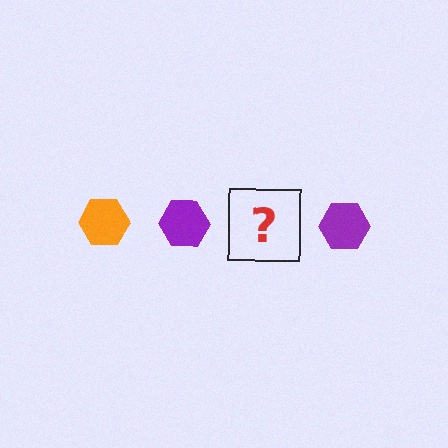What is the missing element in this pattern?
The missing element is an orange hexagon.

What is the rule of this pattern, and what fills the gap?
The rule is that the pattern cycles through orange, purple hexagons. The gap should be filled with an orange hexagon.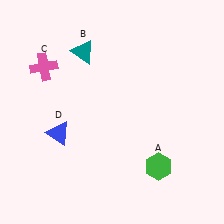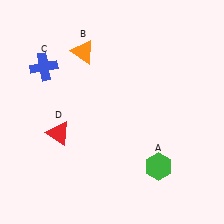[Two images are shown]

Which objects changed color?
B changed from teal to orange. C changed from pink to blue. D changed from blue to red.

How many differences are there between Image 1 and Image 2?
There are 3 differences between the two images.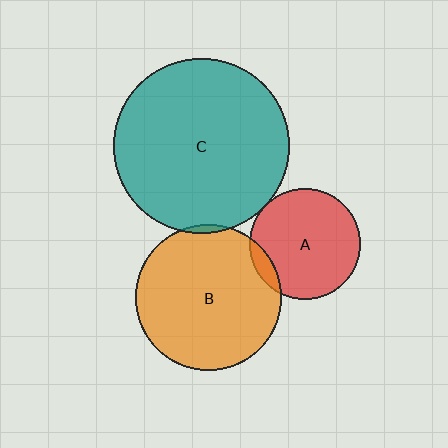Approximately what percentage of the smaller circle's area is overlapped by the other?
Approximately 5%.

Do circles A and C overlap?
Yes.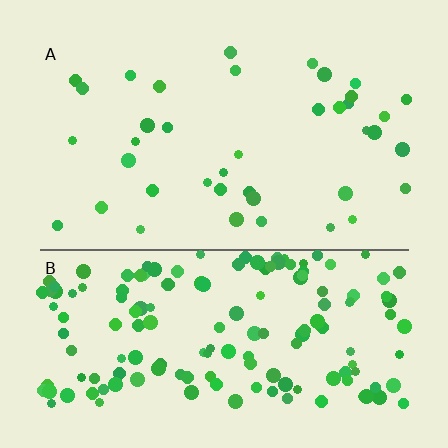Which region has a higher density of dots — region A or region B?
B (the bottom).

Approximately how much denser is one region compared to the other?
Approximately 4.0× — region B over region A.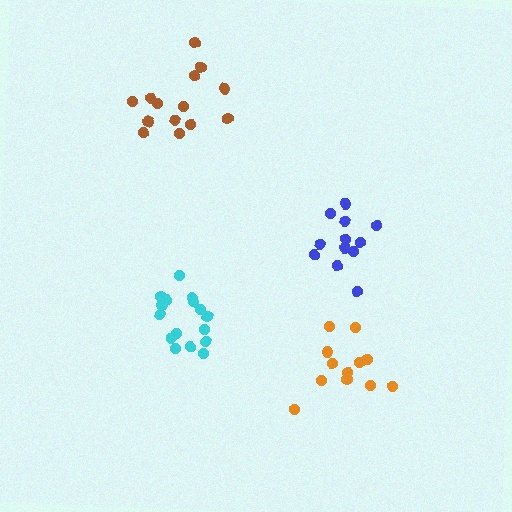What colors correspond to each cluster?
The clusters are colored: blue, orange, cyan, brown.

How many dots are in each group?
Group 1: 12 dots, Group 2: 12 dots, Group 3: 16 dots, Group 4: 14 dots (54 total).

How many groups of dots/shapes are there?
There are 4 groups.